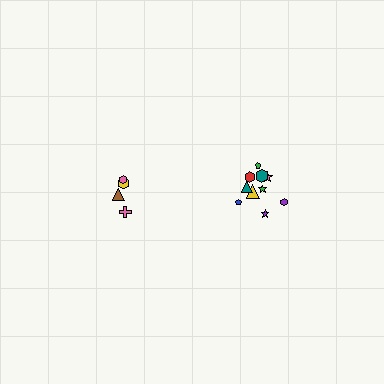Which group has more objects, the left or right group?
The right group.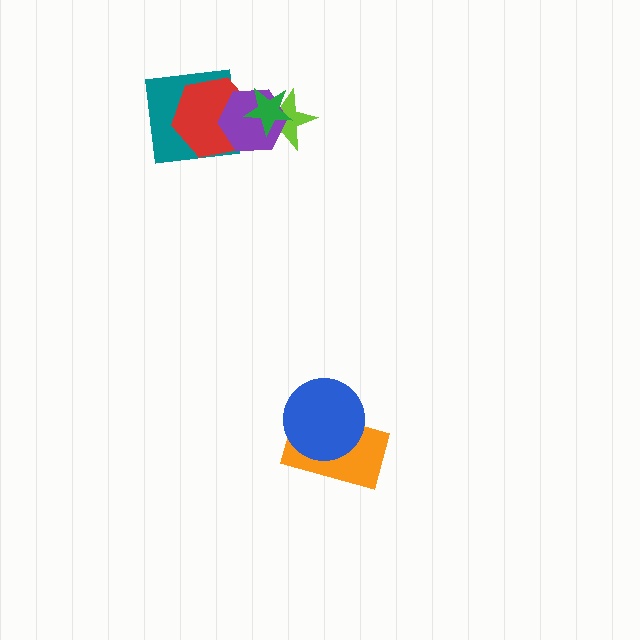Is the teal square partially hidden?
Yes, it is partially covered by another shape.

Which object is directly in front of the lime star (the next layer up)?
The purple hexagon is directly in front of the lime star.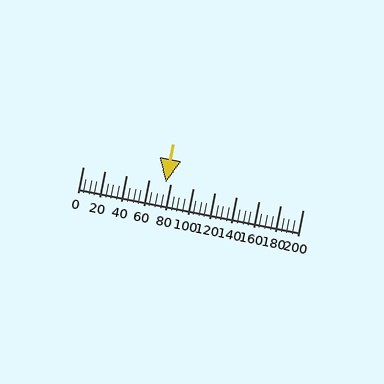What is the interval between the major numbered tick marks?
The major tick marks are spaced 20 units apart.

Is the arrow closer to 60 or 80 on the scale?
The arrow is closer to 80.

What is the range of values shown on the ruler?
The ruler shows values from 0 to 200.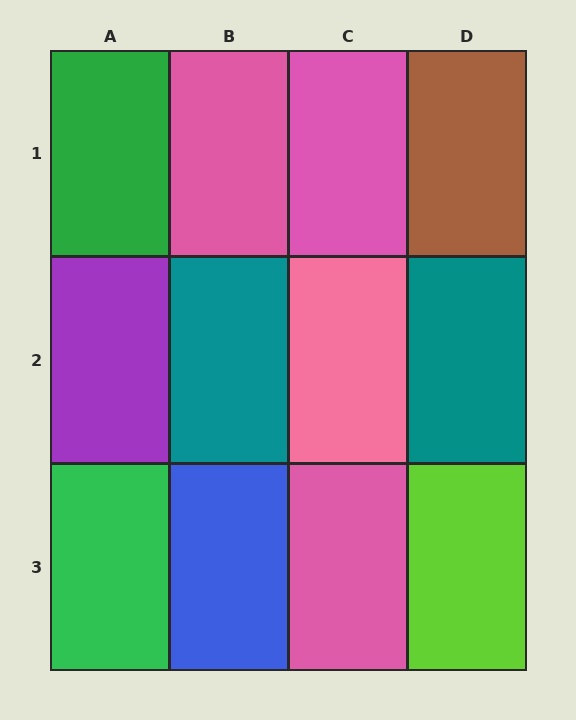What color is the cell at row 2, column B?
Teal.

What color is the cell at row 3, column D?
Lime.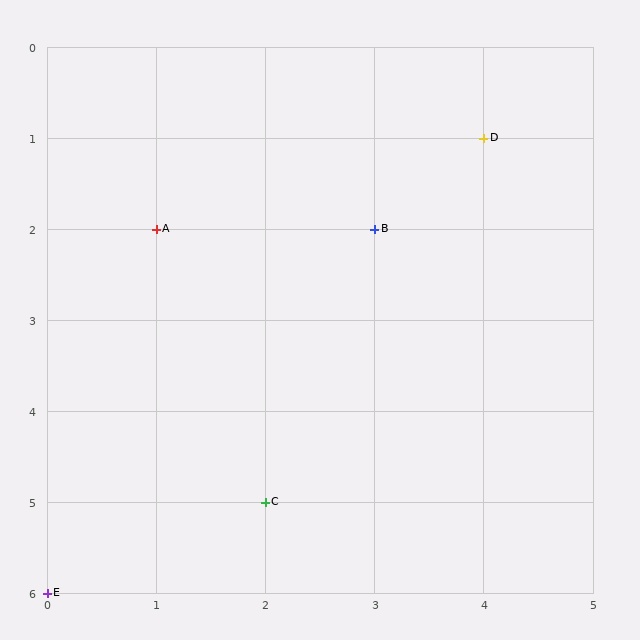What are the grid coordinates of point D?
Point D is at grid coordinates (4, 1).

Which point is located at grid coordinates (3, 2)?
Point B is at (3, 2).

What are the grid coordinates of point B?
Point B is at grid coordinates (3, 2).